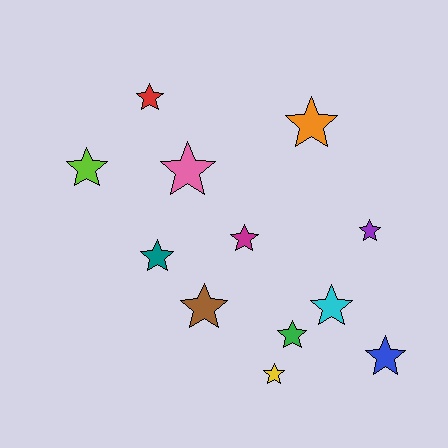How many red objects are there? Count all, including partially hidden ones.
There is 1 red object.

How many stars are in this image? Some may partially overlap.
There are 12 stars.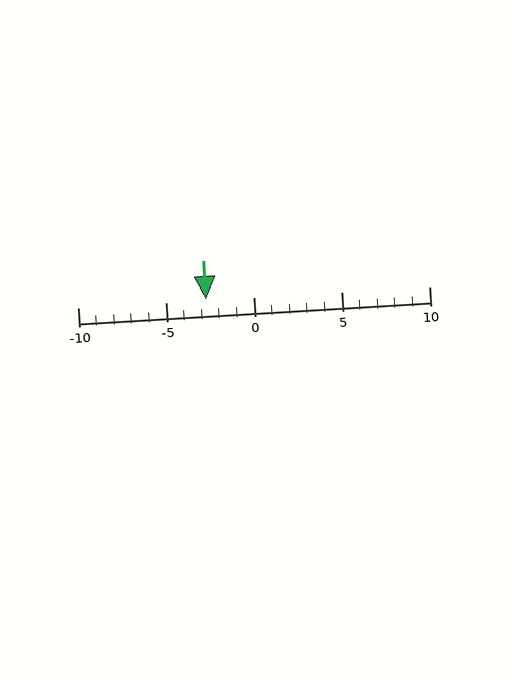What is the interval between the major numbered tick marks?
The major tick marks are spaced 5 units apart.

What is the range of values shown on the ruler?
The ruler shows values from -10 to 10.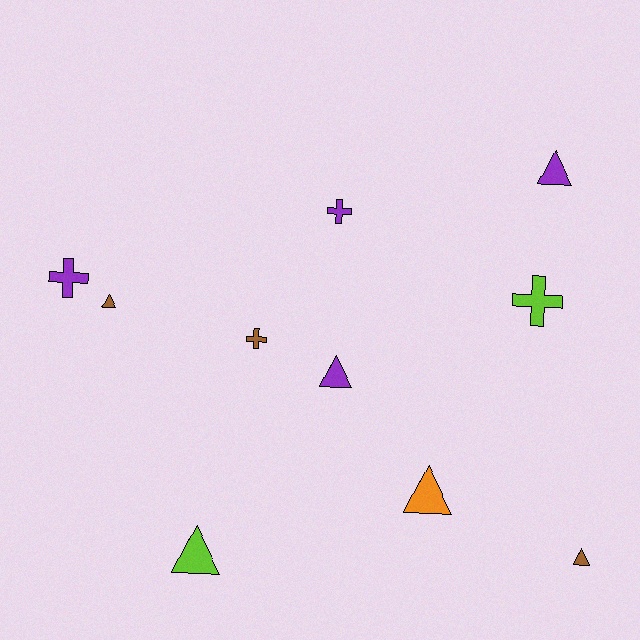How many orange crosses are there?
There are no orange crosses.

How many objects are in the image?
There are 10 objects.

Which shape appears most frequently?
Triangle, with 6 objects.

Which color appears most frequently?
Purple, with 4 objects.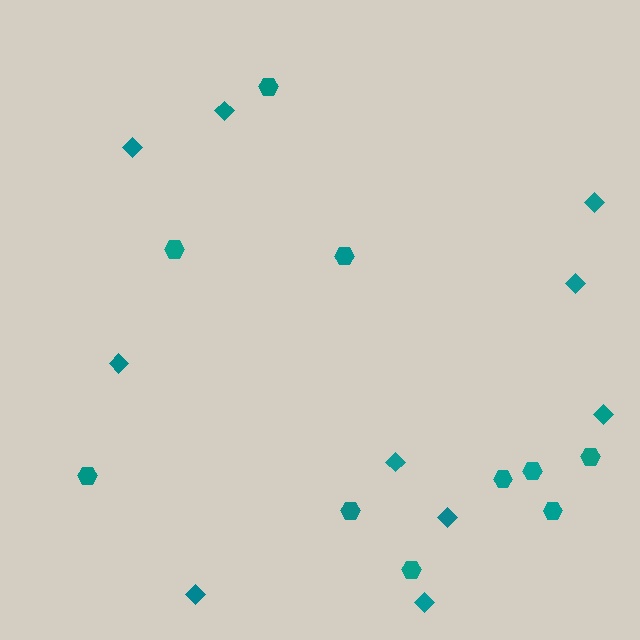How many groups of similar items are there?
There are 2 groups: one group of hexagons (10) and one group of diamonds (10).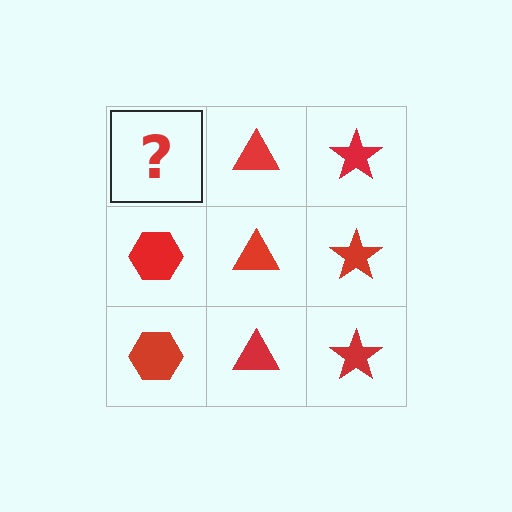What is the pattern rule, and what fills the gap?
The rule is that each column has a consistent shape. The gap should be filled with a red hexagon.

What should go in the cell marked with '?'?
The missing cell should contain a red hexagon.